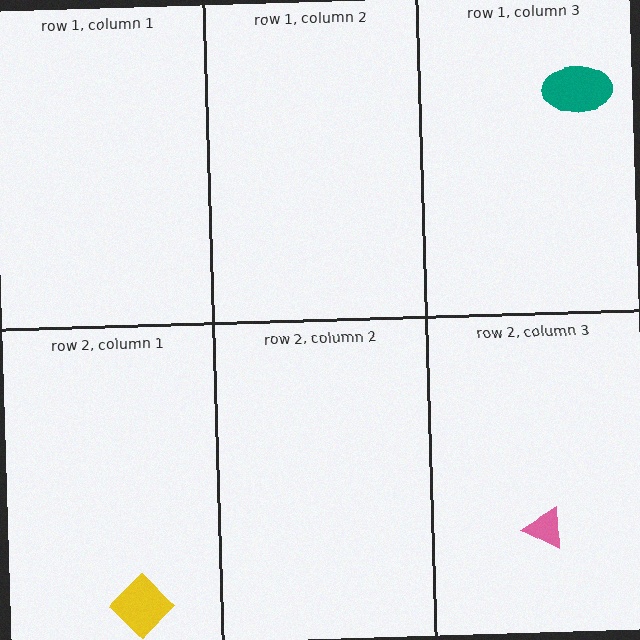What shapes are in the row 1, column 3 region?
The teal ellipse.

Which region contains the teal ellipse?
The row 1, column 3 region.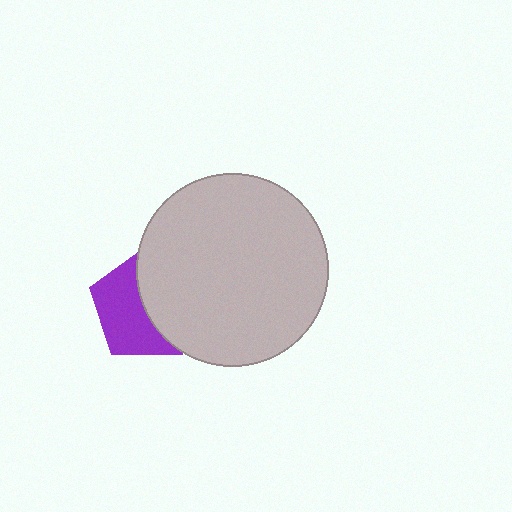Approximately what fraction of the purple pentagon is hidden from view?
Roughly 49% of the purple pentagon is hidden behind the light gray circle.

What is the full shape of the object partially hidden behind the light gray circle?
The partially hidden object is a purple pentagon.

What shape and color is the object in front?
The object in front is a light gray circle.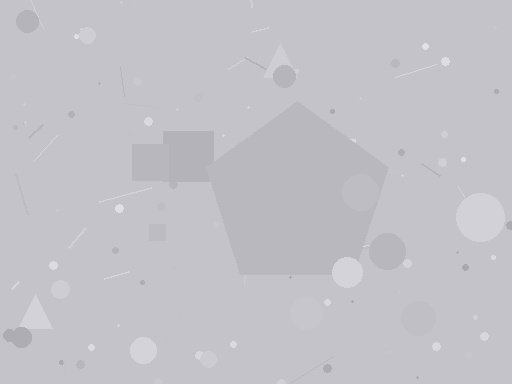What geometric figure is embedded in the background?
A pentagon is embedded in the background.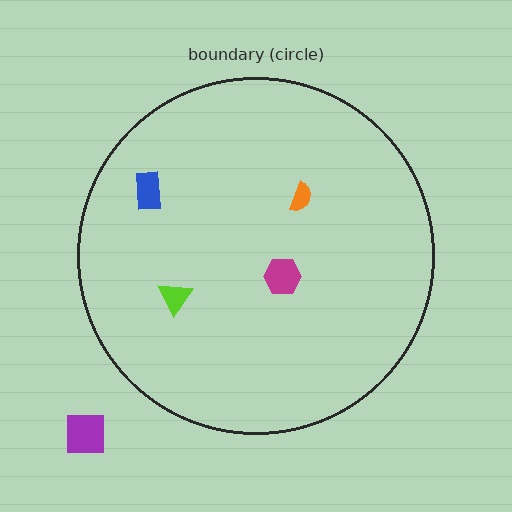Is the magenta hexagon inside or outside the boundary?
Inside.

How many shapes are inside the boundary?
4 inside, 1 outside.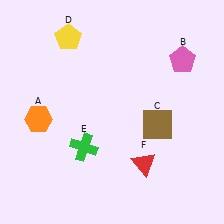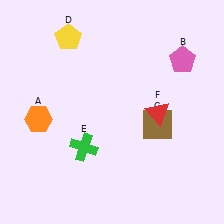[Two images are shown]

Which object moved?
The red triangle (F) moved up.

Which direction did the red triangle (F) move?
The red triangle (F) moved up.